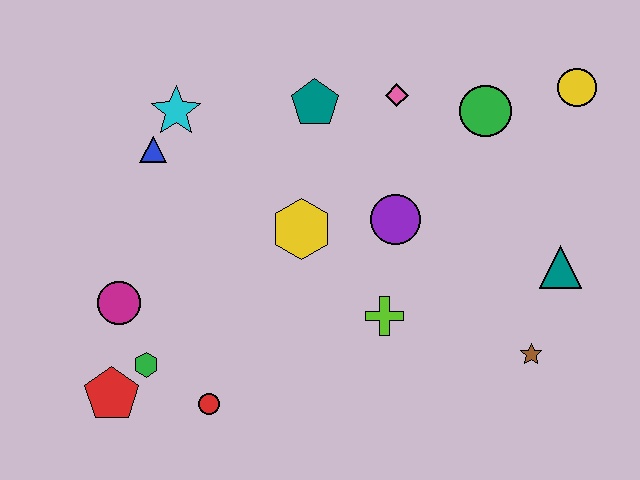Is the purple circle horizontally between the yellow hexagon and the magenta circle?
No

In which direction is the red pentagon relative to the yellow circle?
The red pentagon is to the left of the yellow circle.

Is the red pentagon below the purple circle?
Yes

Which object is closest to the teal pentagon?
The pink diamond is closest to the teal pentagon.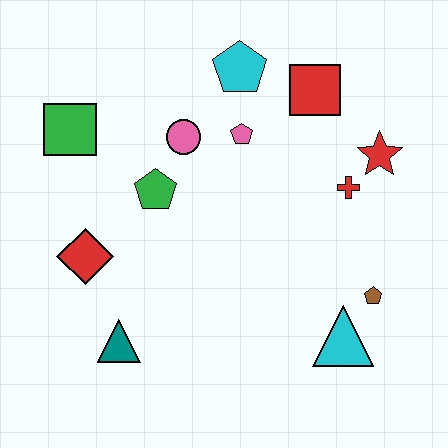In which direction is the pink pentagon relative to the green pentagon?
The pink pentagon is to the right of the green pentagon.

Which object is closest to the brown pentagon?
The cyan triangle is closest to the brown pentagon.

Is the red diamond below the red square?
Yes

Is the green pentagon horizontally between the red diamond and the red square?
Yes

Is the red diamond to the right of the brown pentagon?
No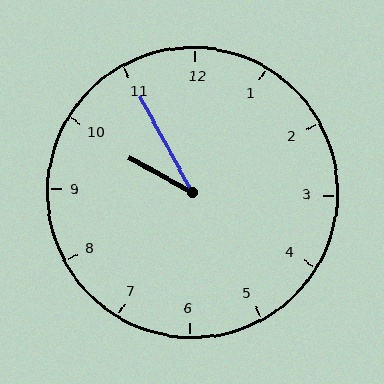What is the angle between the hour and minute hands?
Approximately 32 degrees.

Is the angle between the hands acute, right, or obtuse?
It is acute.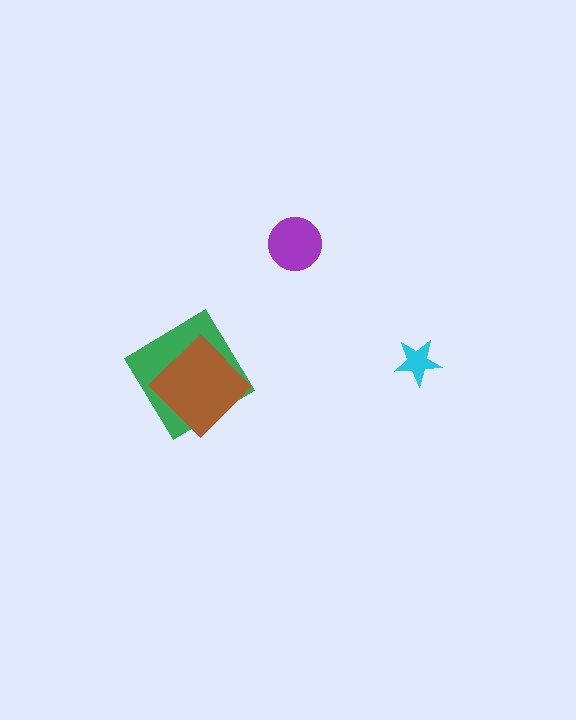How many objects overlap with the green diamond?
1 object overlaps with the green diamond.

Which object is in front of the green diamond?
The brown diamond is in front of the green diamond.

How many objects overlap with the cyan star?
0 objects overlap with the cyan star.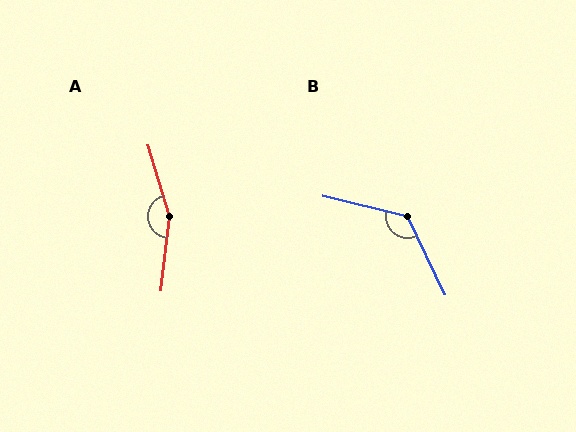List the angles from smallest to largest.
B (129°), A (157°).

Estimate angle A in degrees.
Approximately 157 degrees.